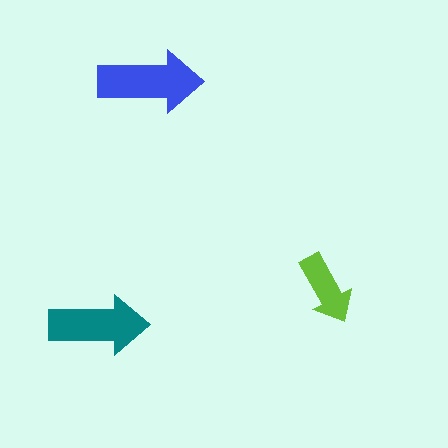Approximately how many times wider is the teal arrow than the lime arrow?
About 1.5 times wider.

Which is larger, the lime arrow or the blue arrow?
The blue one.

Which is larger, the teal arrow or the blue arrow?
The blue one.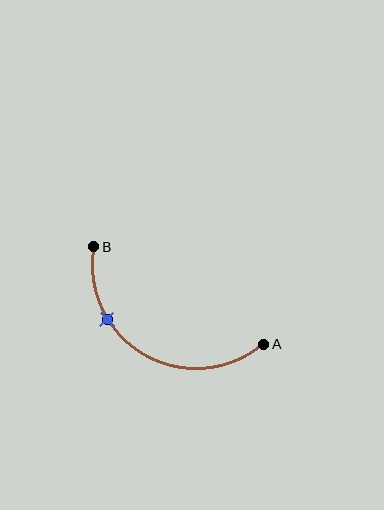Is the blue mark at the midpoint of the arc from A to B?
No. The blue mark lies on the arc but is closer to endpoint B. The arc midpoint would be at the point on the curve equidistant along the arc from both A and B.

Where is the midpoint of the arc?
The arc midpoint is the point on the curve farthest from the straight line joining A and B. It sits below that line.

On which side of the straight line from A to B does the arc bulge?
The arc bulges below the straight line connecting A and B.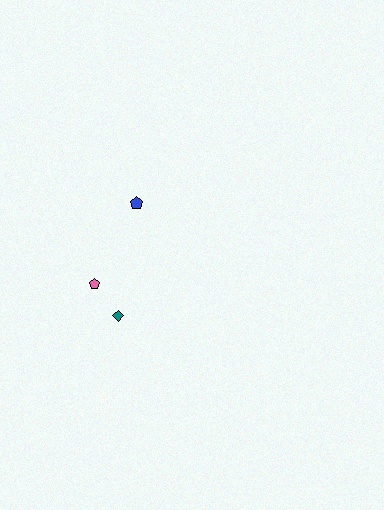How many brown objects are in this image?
There are no brown objects.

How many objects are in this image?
There are 3 objects.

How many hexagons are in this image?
There are no hexagons.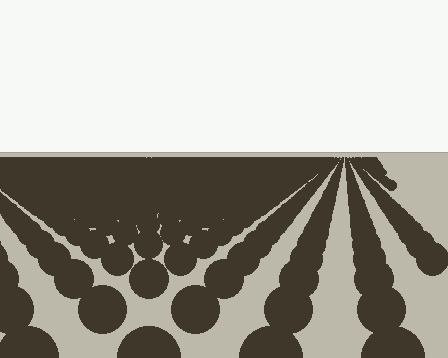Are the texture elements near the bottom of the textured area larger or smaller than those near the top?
Larger. Near the bottom, elements are closer to the viewer and appear at a bigger on-screen size.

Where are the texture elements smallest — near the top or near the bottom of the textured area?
Near the top.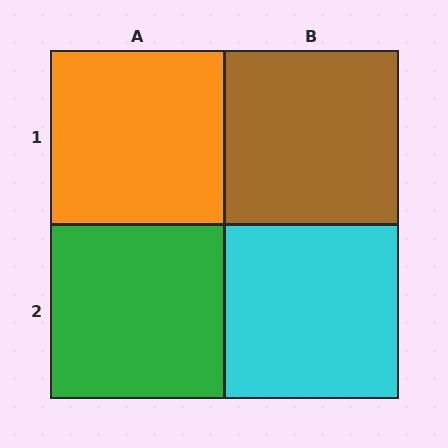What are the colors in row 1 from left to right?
Orange, brown.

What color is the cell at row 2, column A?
Green.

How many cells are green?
1 cell is green.